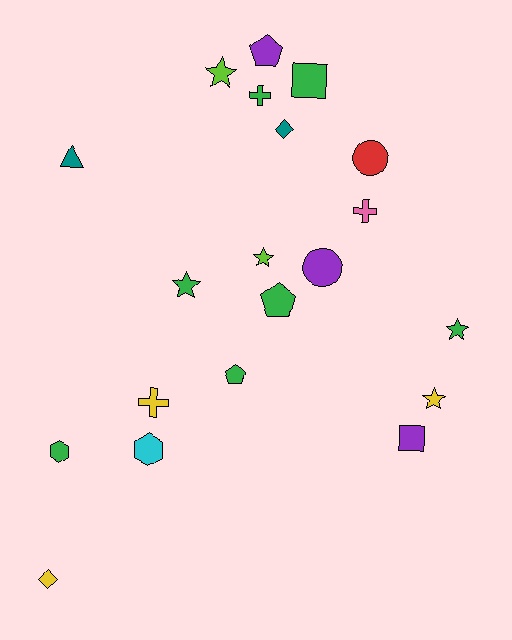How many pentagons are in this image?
There are 3 pentagons.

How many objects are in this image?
There are 20 objects.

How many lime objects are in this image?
There are 2 lime objects.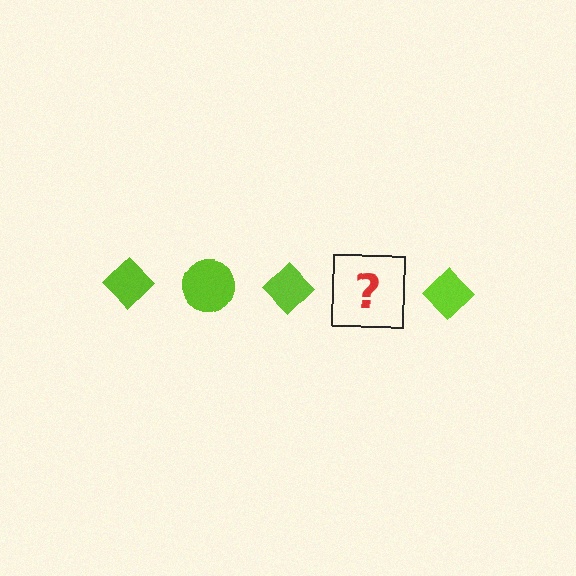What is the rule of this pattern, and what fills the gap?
The rule is that the pattern cycles through diamond, circle shapes in lime. The gap should be filled with a lime circle.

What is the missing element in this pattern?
The missing element is a lime circle.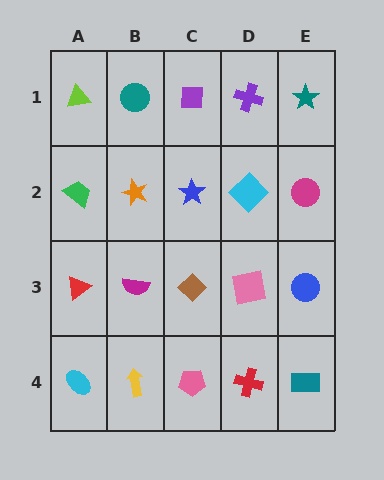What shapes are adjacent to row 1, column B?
An orange star (row 2, column B), a lime triangle (row 1, column A), a purple square (row 1, column C).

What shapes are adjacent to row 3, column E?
A magenta circle (row 2, column E), a teal rectangle (row 4, column E), a pink square (row 3, column D).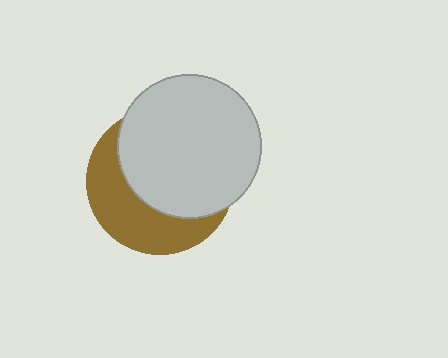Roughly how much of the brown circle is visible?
A small part of it is visible (roughly 40%).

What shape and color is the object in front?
The object in front is a light gray circle.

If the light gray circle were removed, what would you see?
You would see the complete brown circle.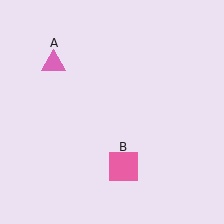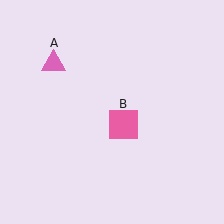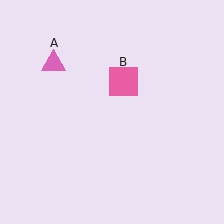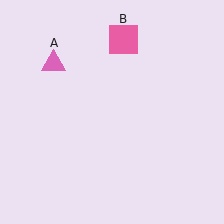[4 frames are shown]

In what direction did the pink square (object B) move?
The pink square (object B) moved up.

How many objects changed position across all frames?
1 object changed position: pink square (object B).